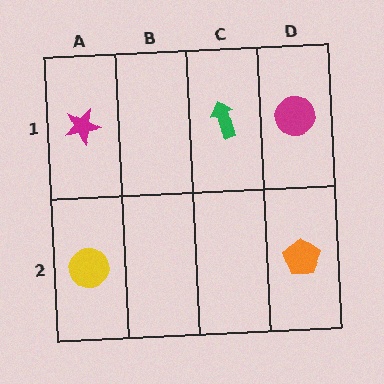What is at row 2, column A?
A yellow circle.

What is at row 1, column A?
A magenta star.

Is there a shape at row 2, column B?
No, that cell is empty.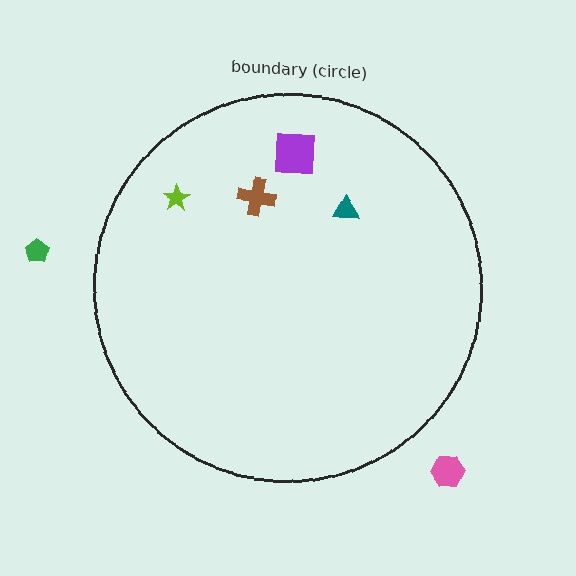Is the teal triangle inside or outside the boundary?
Inside.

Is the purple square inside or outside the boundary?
Inside.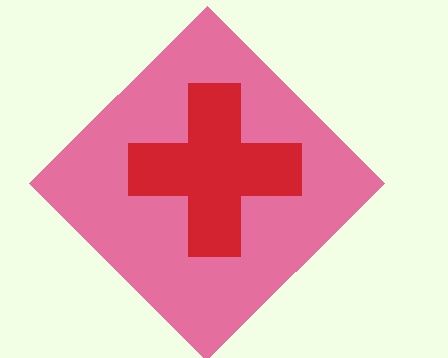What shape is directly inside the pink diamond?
The red cross.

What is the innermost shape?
The red cross.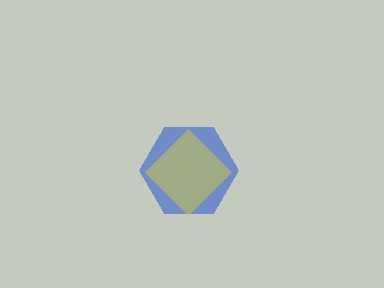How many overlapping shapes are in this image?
There are 2 overlapping shapes in the image.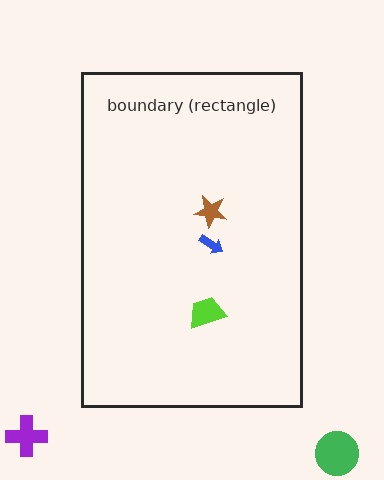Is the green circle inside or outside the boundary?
Outside.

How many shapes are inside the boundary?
3 inside, 2 outside.